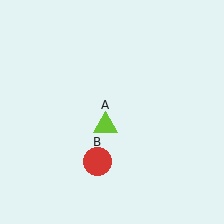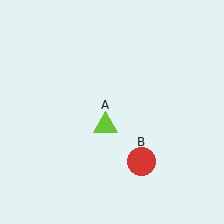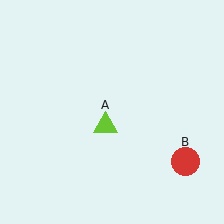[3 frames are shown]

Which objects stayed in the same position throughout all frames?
Lime triangle (object A) remained stationary.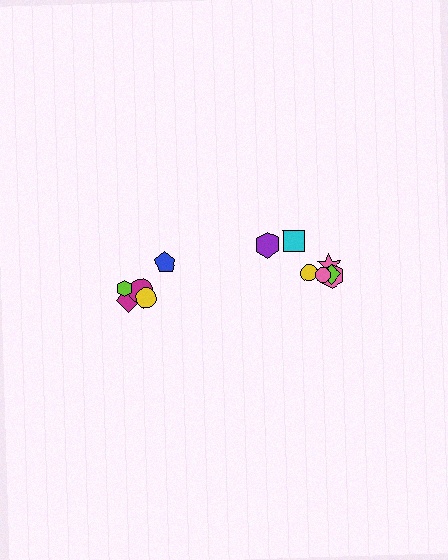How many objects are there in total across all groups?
There are 13 objects.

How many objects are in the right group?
There are 8 objects.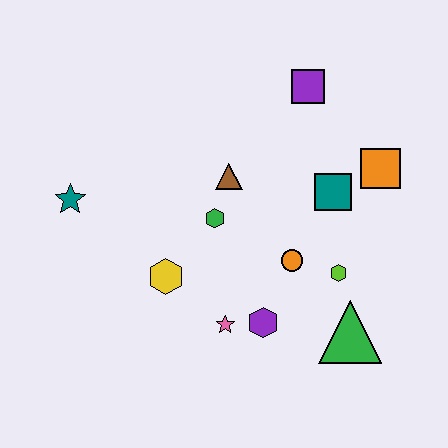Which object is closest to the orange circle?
The lime hexagon is closest to the orange circle.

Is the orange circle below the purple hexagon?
No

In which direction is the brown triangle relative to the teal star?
The brown triangle is to the right of the teal star.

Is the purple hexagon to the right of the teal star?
Yes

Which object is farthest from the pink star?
The purple square is farthest from the pink star.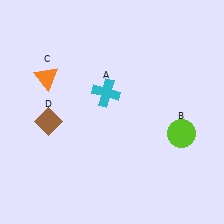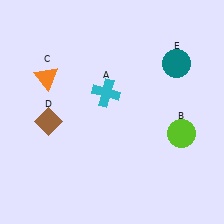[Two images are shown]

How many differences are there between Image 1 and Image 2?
There is 1 difference between the two images.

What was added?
A teal circle (E) was added in Image 2.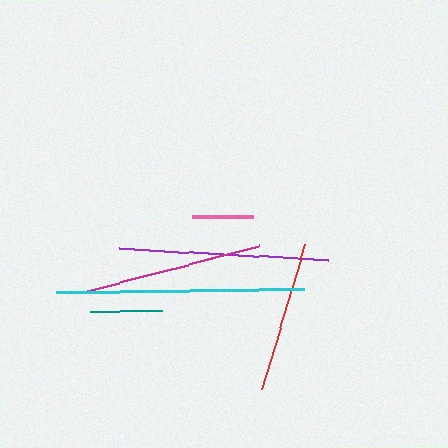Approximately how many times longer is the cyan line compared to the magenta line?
The cyan line is approximately 1.4 times the length of the magenta line.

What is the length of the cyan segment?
The cyan segment is approximately 247 pixels long.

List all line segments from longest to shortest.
From longest to shortest: cyan, purple, magenta, red, teal, pink.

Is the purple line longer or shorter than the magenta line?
The purple line is longer than the magenta line.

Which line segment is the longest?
The cyan line is the longest at approximately 247 pixels.